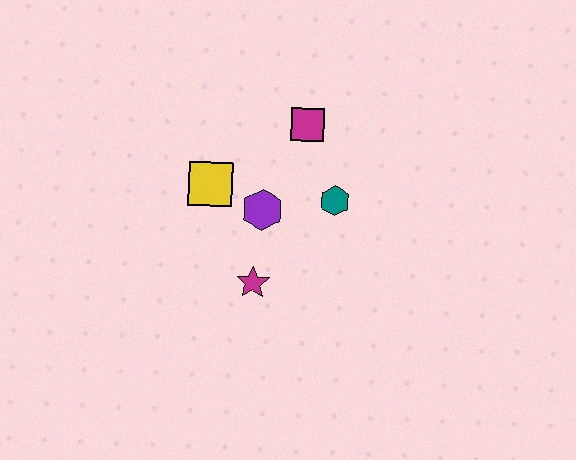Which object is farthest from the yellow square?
The teal hexagon is farthest from the yellow square.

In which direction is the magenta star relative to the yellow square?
The magenta star is below the yellow square.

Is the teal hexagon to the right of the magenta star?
Yes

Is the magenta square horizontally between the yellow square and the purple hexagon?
No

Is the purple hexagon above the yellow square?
No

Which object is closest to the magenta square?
The teal hexagon is closest to the magenta square.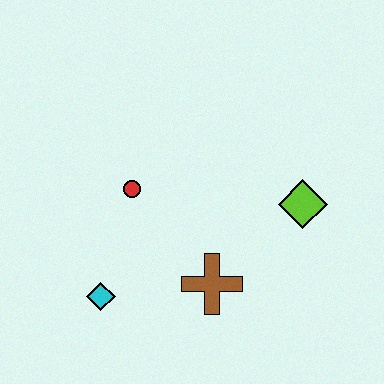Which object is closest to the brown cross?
The cyan diamond is closest to the brown cross.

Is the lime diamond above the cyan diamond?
Yes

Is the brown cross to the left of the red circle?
No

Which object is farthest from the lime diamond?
The cyan diamond is farthest from the lime diamond.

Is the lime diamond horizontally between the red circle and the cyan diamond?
No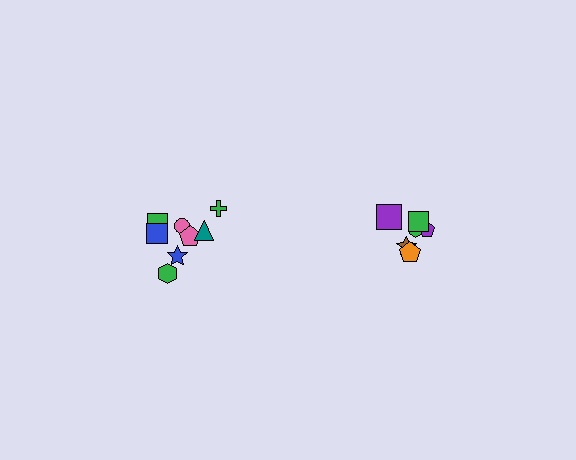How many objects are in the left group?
There are 8 objects.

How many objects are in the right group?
There are 6 objects.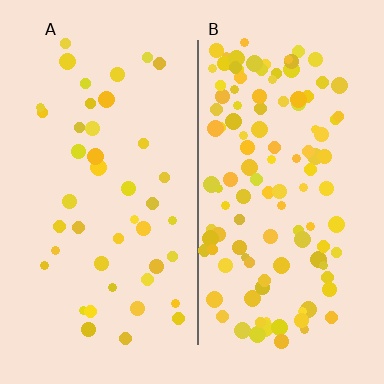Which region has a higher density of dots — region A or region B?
B (the right).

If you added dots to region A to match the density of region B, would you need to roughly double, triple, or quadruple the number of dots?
Approximately triple.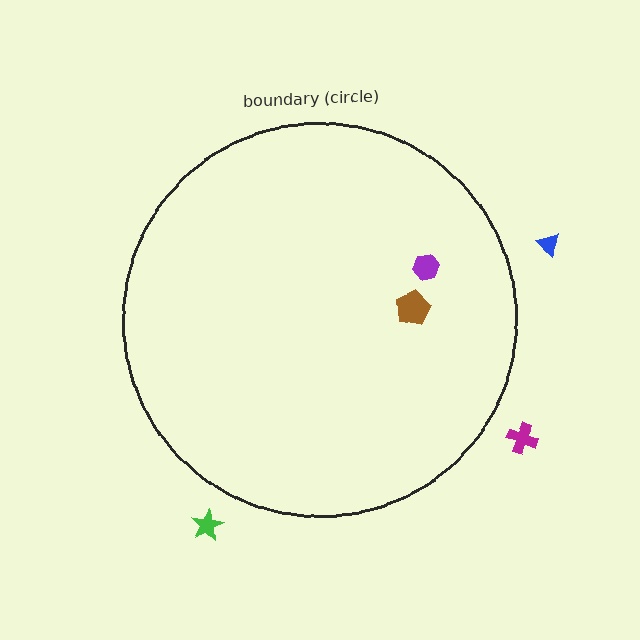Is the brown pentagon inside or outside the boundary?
Inside.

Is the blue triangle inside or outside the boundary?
Outside.